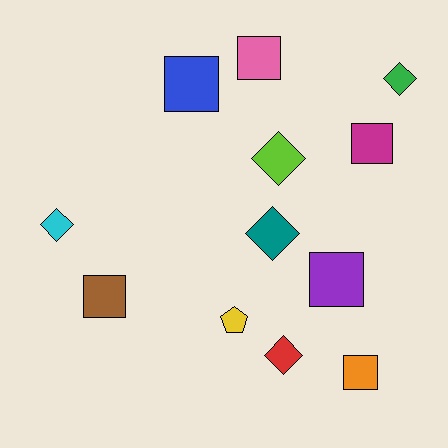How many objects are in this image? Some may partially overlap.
There are 12 objects.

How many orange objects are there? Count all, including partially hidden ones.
There is 1 orange object.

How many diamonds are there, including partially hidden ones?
There are 5 diamonds.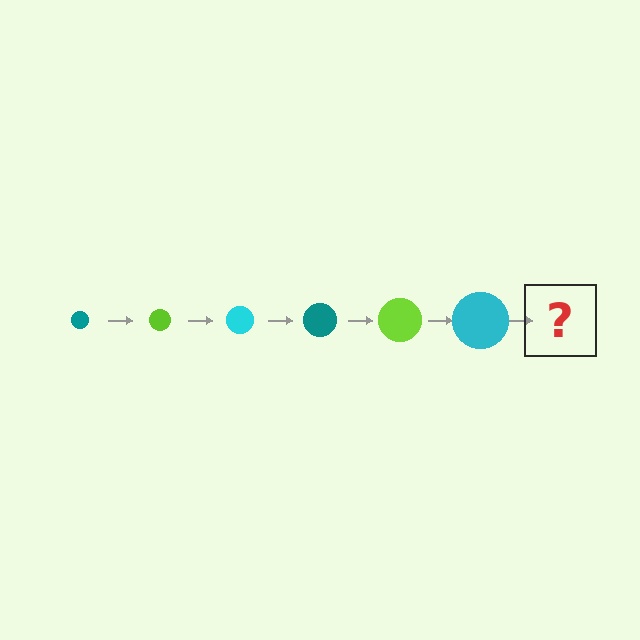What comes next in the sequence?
The next element should be a teal circle, larger than the previous one.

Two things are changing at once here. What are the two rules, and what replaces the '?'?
The two rules are that the circle grows larger each step and the color cycles through teal, lime, and cyan. The '?' should be a teal circle, larger than the previous one.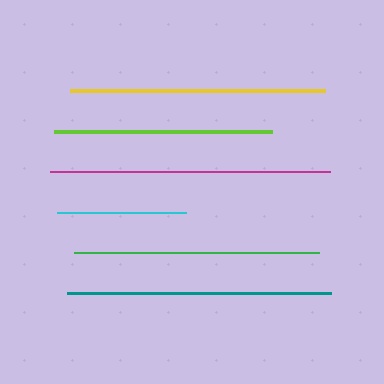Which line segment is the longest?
The magenta line is the longest at approximately 280 pixels.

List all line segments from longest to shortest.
From longest to shortest: magenta, teal, yellow, green, lime, cyan.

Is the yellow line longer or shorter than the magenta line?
The magenta line is longer than the yellow line.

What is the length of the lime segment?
The lime segment is approximately 218 pixels long.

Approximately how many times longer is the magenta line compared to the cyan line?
The magenta line is approximately 2.2 times the length of the cyan line.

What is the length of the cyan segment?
The cyan segment is approximately 129 pixels long.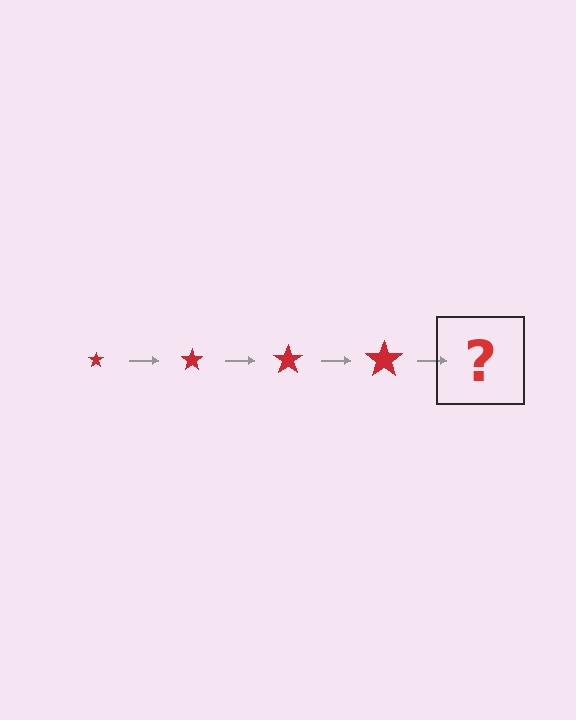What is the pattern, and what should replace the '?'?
The pattern is that the star gets progressively larger each step. The '?' should be a red star, larger than the previous one.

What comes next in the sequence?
The next element should be a red star, larger than the previous one.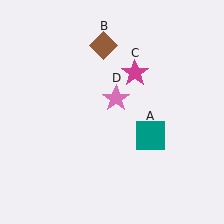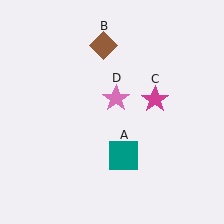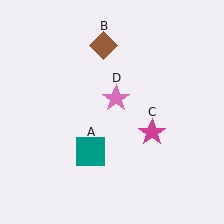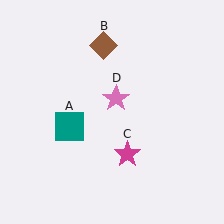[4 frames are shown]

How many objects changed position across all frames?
2 objects changed position: teal square (object A), magenta star (object C).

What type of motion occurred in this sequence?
The teal square (object A), magenta star (object C) rotated clockwise around the center of the scene.